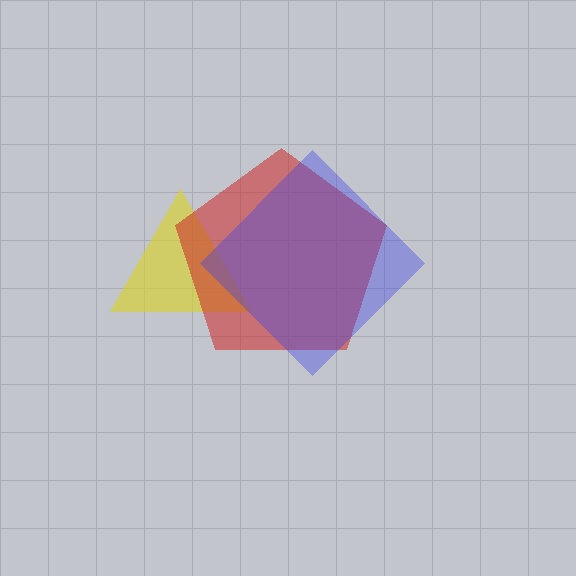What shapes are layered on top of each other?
The layered shapes are: a yellow triangle, a red pentagon, a blue diamond.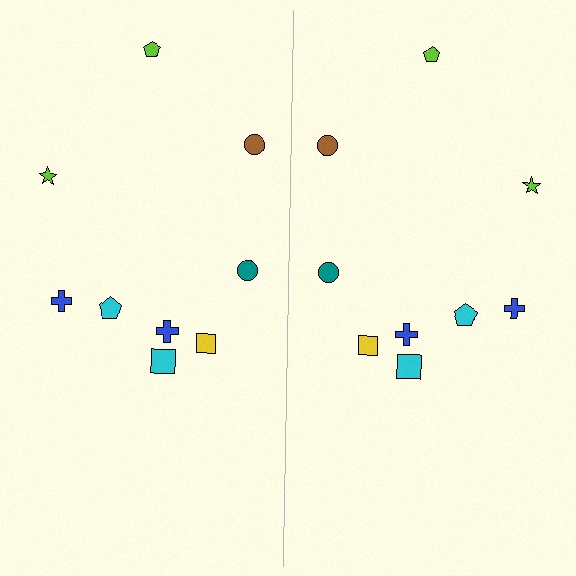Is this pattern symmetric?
Yes, this pattern has bilateral (reflection) symmetry.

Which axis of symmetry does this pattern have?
The pattern has a vertical axis of symmetry running through the center of the image.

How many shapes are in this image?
There are 18 shapes in this image.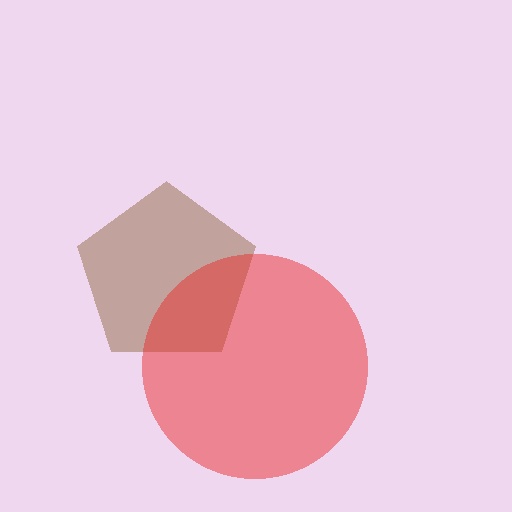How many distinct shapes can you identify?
There are 2 distinct shapes: a brown pentagon, a red circle.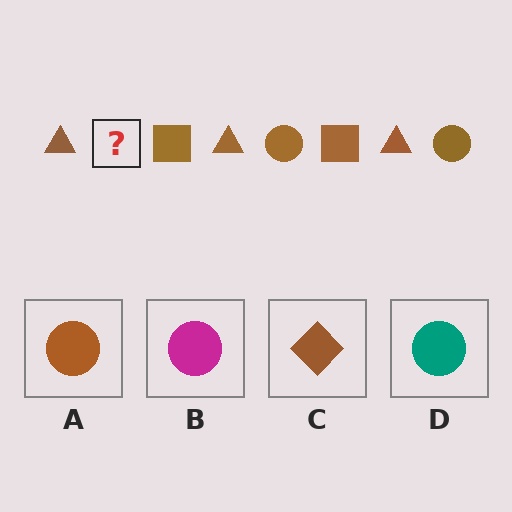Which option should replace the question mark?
Option A.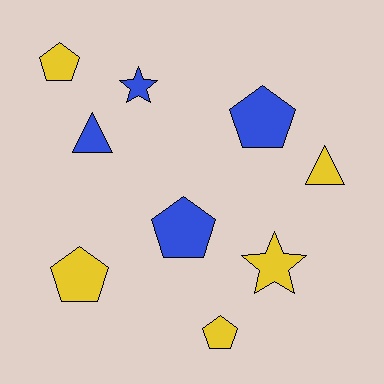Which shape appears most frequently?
Pentagon, with 5 objects.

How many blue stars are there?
There is 1 blue star.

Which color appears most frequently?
Yellow, with 5 objects.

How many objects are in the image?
There are 9 objects.